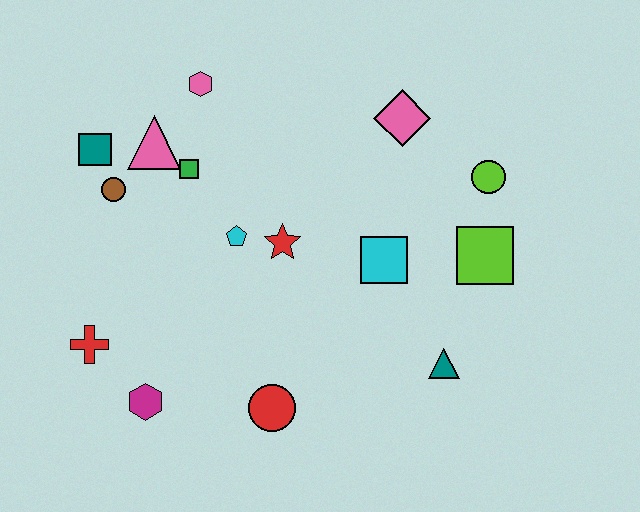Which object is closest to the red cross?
The magenta hexagon is closest to the red cross.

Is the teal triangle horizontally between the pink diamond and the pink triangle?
No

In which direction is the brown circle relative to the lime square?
The brown circle is to the left of the lime square.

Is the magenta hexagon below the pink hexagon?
Yes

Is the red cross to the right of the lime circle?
No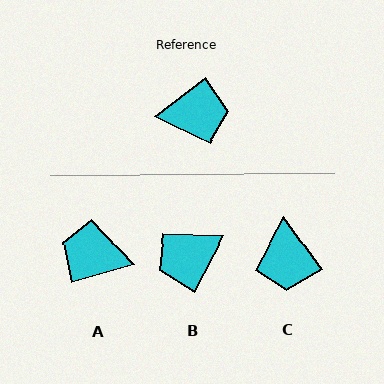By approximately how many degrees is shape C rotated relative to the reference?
Approximately 93 degrees clockwise.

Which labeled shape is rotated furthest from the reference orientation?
A, about 158 degrees away.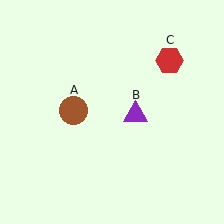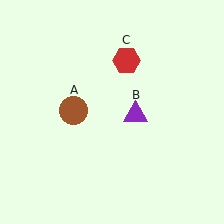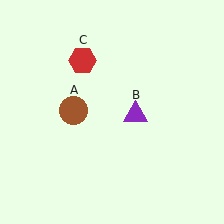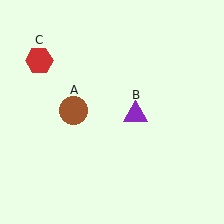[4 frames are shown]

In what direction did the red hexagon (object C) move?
The red hexagon (object C) moved left.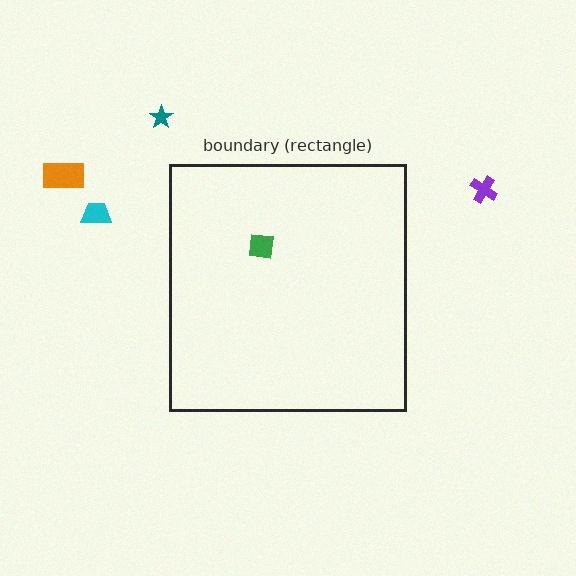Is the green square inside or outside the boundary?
Inside.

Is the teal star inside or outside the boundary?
Outside.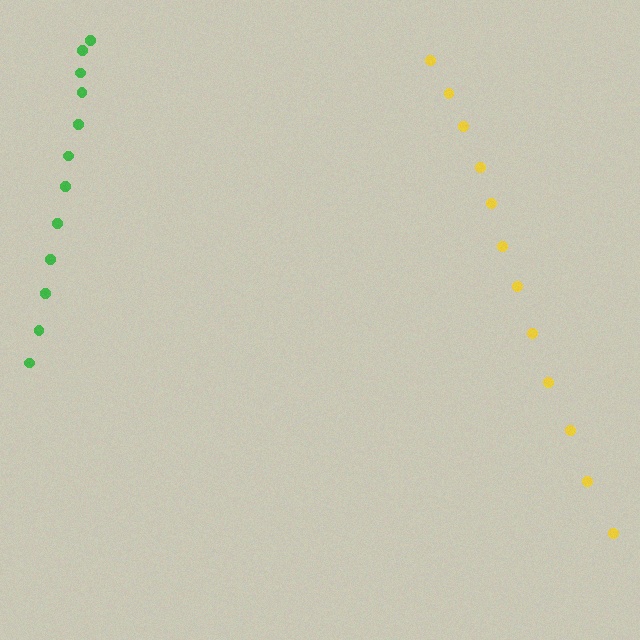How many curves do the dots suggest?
There are 2 distinct paths.